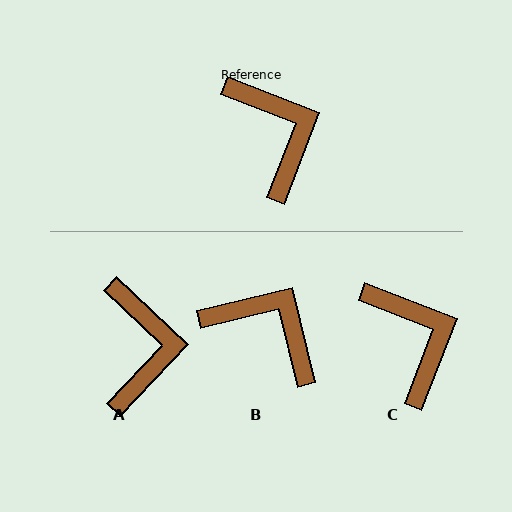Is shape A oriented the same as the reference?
No, it is off by about 22 degrees.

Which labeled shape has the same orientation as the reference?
C.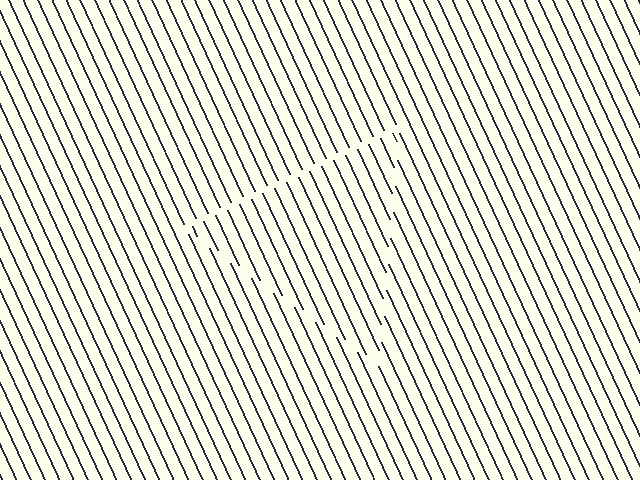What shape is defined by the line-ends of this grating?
An illusory triangle. The interior of the shape contains the same grating, shifted by half a period — the contour is defined by the phase discontinuity where line-ends from the inner and outer gratings abut.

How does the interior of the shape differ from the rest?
The interior of the shape contains the same grating, shifted by half a period — the contour is defined by the phase discontinuity where line-ends from the inner and outer gratings abut.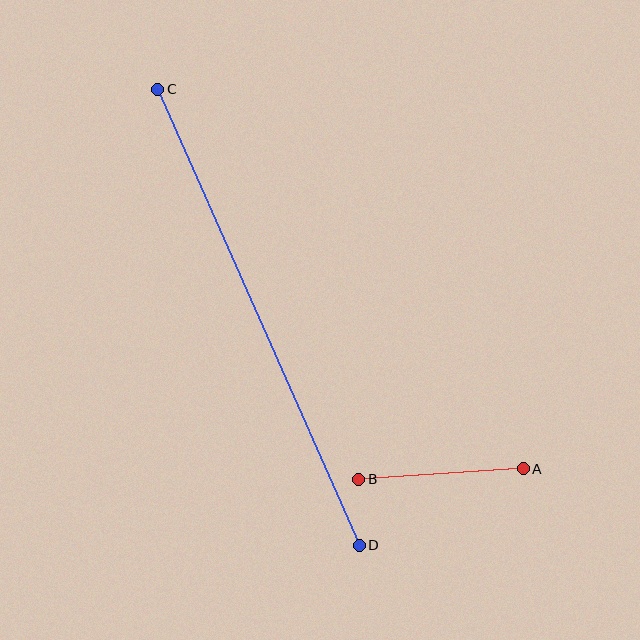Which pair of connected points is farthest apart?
Points C and D are farthest apart.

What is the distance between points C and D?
The distance is approximately 498 pixels.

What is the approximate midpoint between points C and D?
The midpoint is at approximately (258, 317) pixels.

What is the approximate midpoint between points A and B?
The midpoint is at approximately (441, 474) pixels.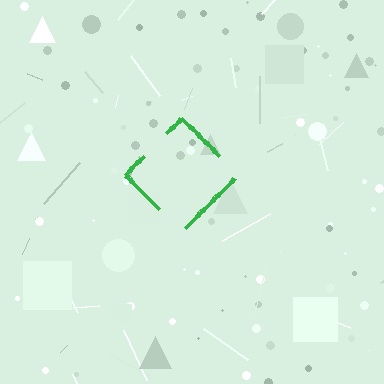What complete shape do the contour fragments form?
The contour fragments form a diamond.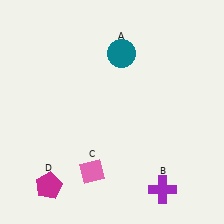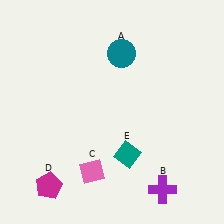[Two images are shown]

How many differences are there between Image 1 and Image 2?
There is 1 difference between the two images.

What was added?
A teal diamond (E) was added in Image 2.